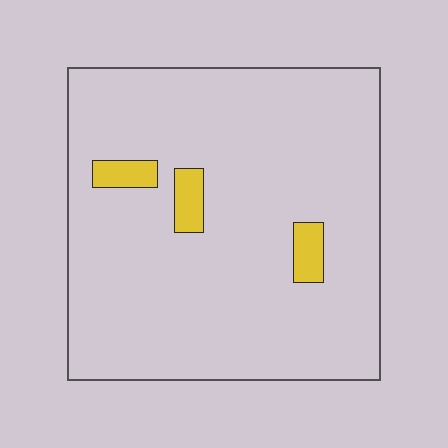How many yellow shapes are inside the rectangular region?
3.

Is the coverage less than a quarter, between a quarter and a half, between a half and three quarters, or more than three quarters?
Less than a quarter.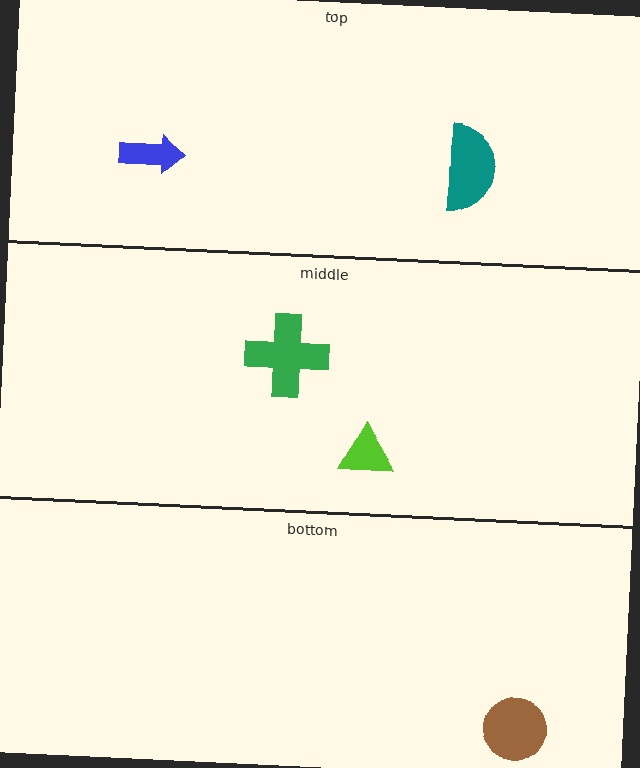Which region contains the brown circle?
The bottom region.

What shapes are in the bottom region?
The brown circle.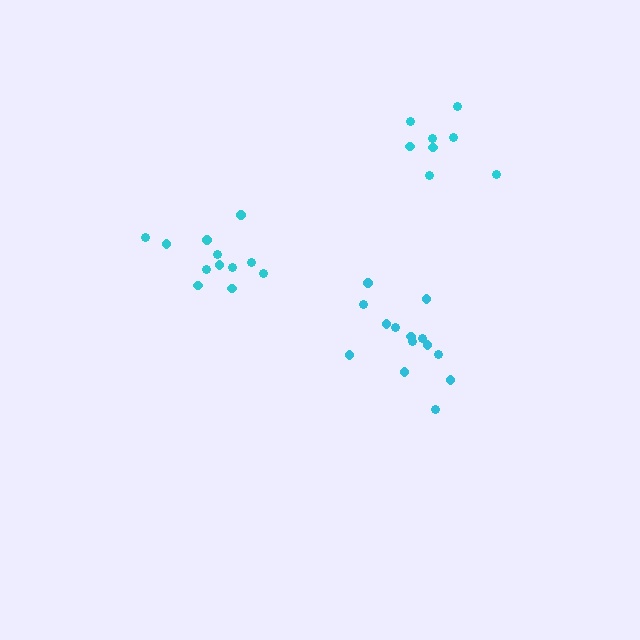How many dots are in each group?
Group 1: 14 dots, Group 2: 8 dots, Group 3: 12 dots (34 total).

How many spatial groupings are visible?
There are 3 spatial groupings.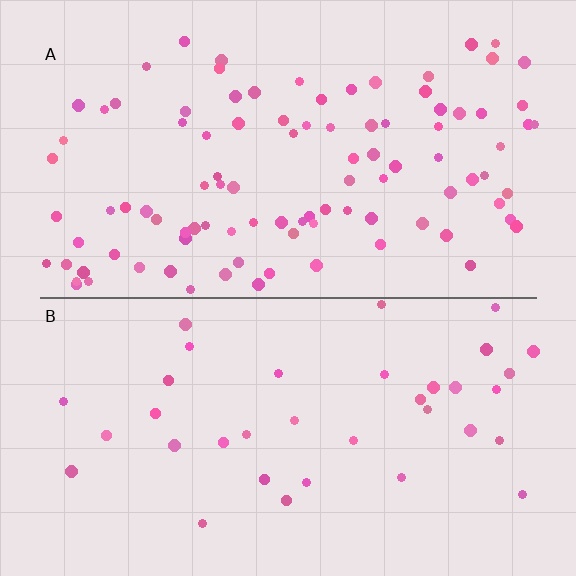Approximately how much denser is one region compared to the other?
Approximately 2.7× — region A over region B.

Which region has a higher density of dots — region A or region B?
A (the top).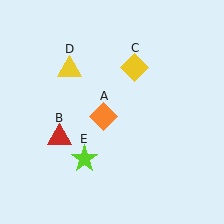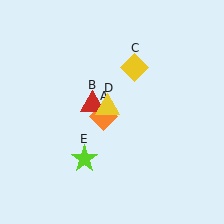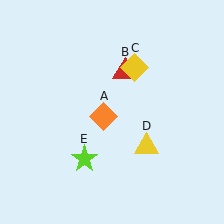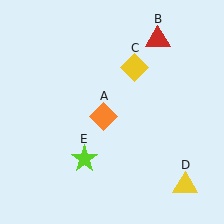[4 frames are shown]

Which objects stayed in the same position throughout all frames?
Orange diamond (object A) and yellow diamond (object C) and lime star (object E) remained stationary.